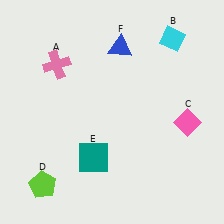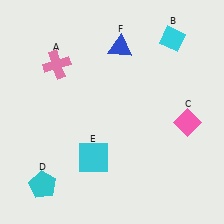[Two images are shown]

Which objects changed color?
D changed from lime to cyan. E changed from teal to cyan.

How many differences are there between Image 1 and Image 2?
There are 2 differences between the two images.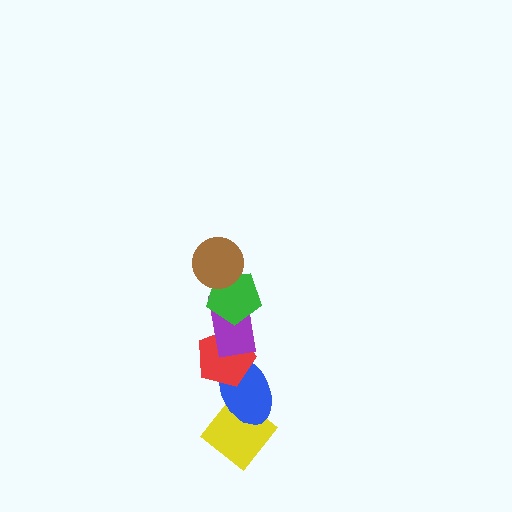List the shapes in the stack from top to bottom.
From top to bottom: the brown circle, the green pentagon, the purple rectangle, the red pentagon, the blue ellipse, the yellow diamond.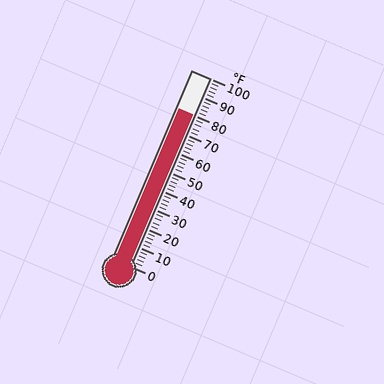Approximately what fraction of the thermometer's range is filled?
The thermometer is filled to approximately 80% of its range.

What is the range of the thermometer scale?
The thermometer scale ranges from 0°F to 100°F.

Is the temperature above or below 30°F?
The temperature is above 30°F.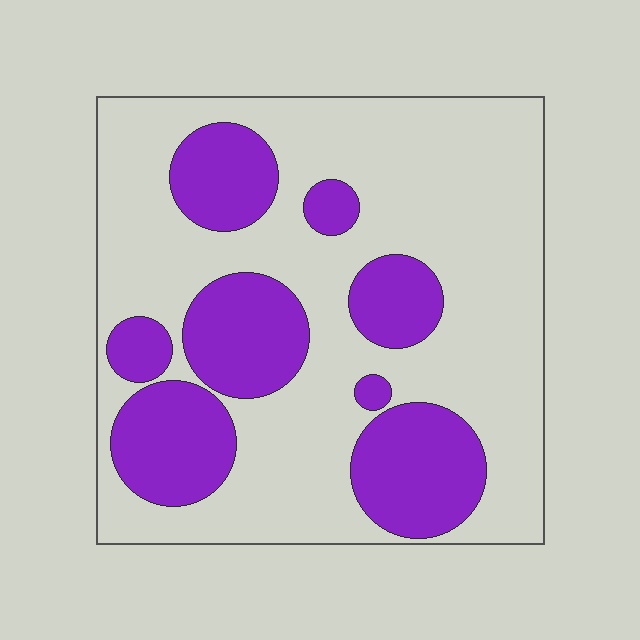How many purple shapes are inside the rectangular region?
8.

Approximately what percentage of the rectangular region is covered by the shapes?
Approximately 30%.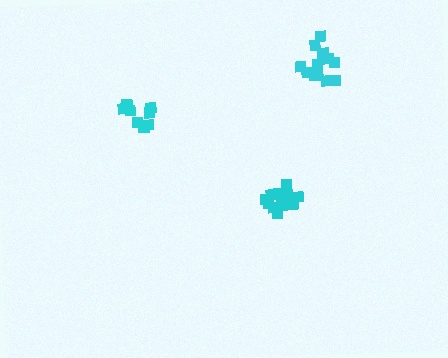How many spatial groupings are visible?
There are 3 spatial groupings.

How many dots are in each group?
Group 1: 12 dots, Group 2: 9 dots, Group 3: 13 dots (34 total).